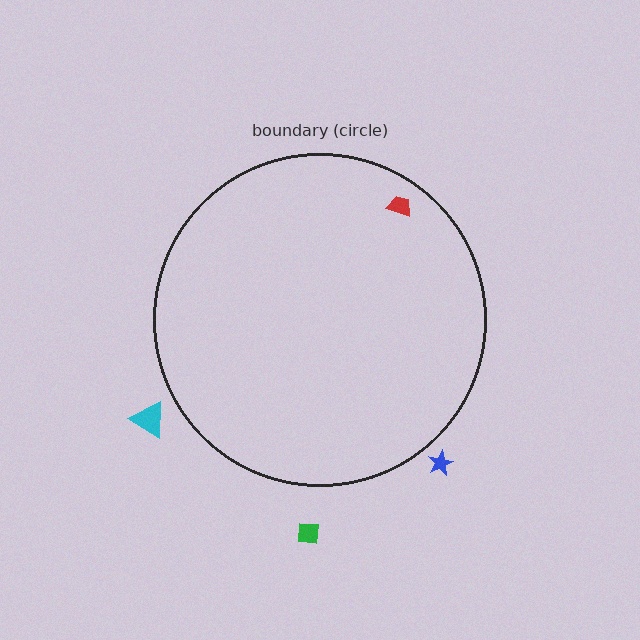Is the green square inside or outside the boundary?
Outside.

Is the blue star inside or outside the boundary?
Outside.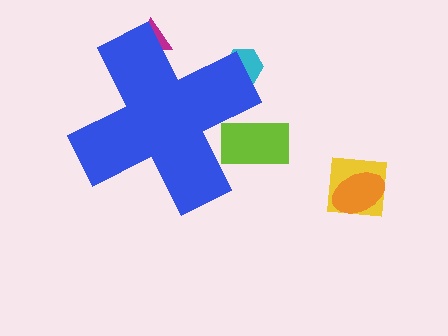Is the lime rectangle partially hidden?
Yes, the lime rectangle is partially hidden behind the blue cross.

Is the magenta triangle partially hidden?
Yes, the magenta triangle is partially hidden behind the blue cross.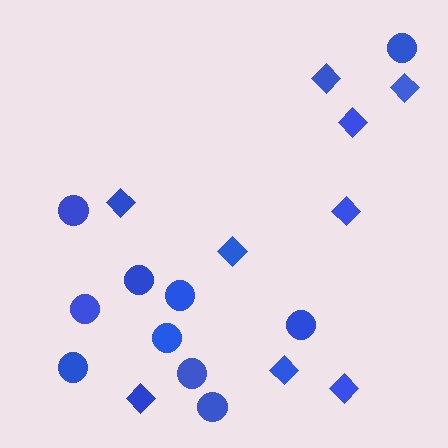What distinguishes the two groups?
There are 2 groups: one group of diamonds (9) and one group of circles (10).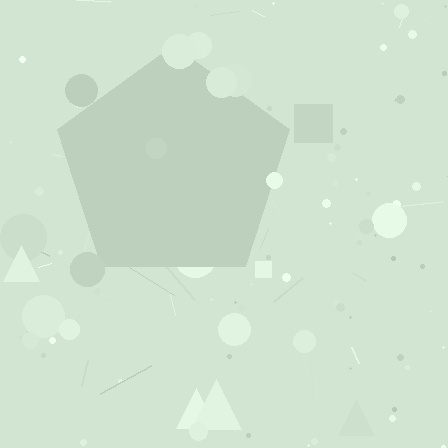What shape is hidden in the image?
A pentagon is hidden in the image.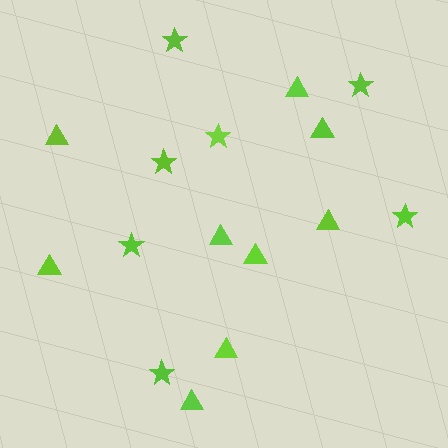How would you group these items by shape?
There are 2 groups: one group of stars (7) and one group of triangles (9).